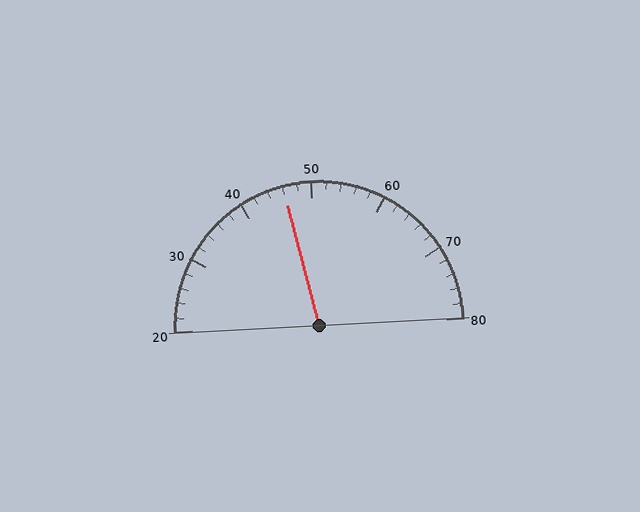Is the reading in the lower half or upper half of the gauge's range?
The reading is in the lower half of the range (20 to 80).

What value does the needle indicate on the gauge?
The needle indicates approximately 46.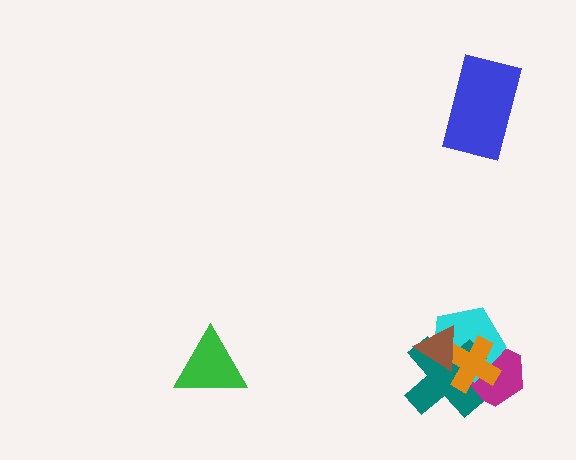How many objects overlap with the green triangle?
0 objects overlap with the green triangle.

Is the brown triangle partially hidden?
No, no other shape covers it.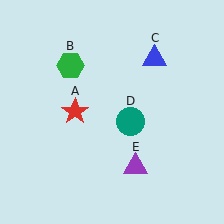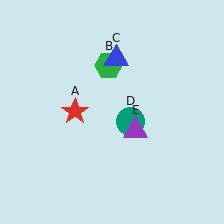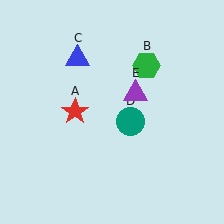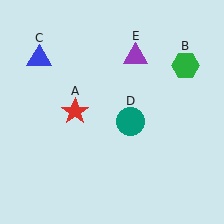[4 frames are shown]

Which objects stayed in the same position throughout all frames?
Red star (object A) and teal circle (object D) remained stationary.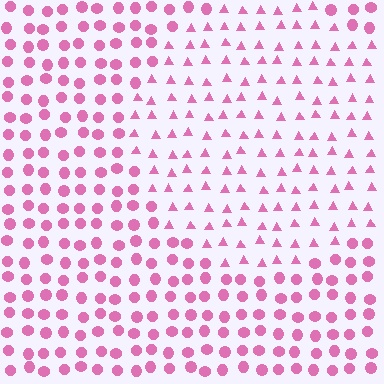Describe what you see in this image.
The image is filled with small pink elements arranged in a uniform grid. A circle-shaped region contains triangles, while the surrounding area contains circles. The boundary is defined purely by the change in element shape.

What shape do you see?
I see a circle.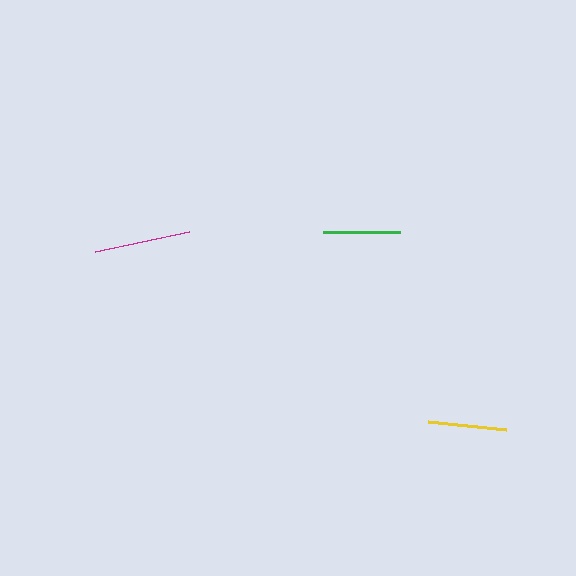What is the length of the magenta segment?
The magenta segment is approximately 97 pixels long.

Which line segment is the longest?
The magenta line is the longest at approximately 97 pixels.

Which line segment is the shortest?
The green line is the shortest at approximately 76 pixels.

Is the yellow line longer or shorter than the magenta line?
The magenta line is longer than the yellow line.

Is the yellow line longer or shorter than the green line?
The yellow line is longer than the green line.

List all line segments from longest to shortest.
From longest to shortest: magenta, yellow, green.